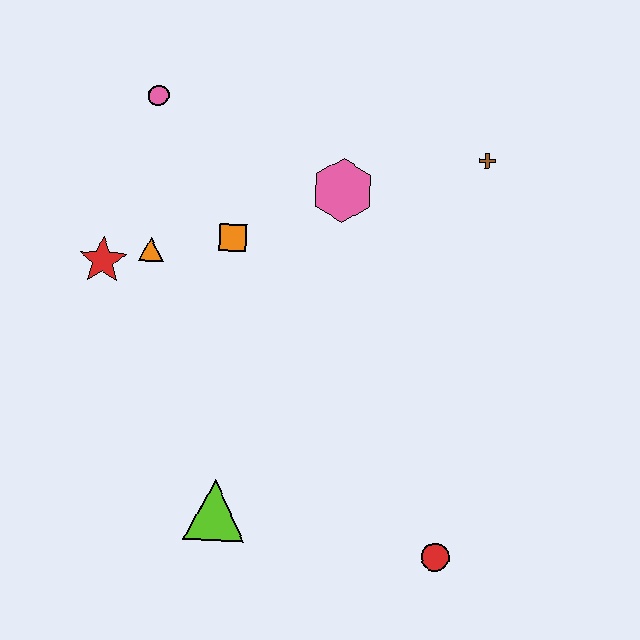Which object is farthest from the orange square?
The red circle is farthest from the orange square.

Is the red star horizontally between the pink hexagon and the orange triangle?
No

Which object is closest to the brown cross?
The pink hexagon is closest to the brown cross.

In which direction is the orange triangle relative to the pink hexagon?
The orange triangle is to the left of the pink hexagon.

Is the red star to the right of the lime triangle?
No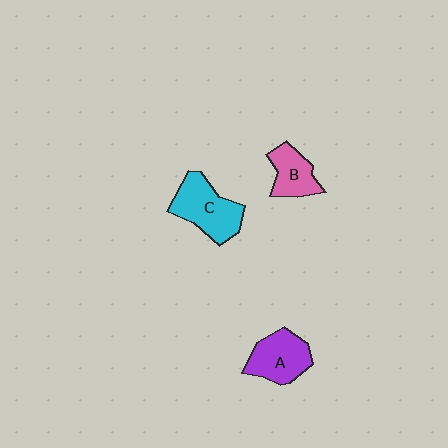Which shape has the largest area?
Shape C (cyan).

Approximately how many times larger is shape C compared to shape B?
Approximately 1.5 times.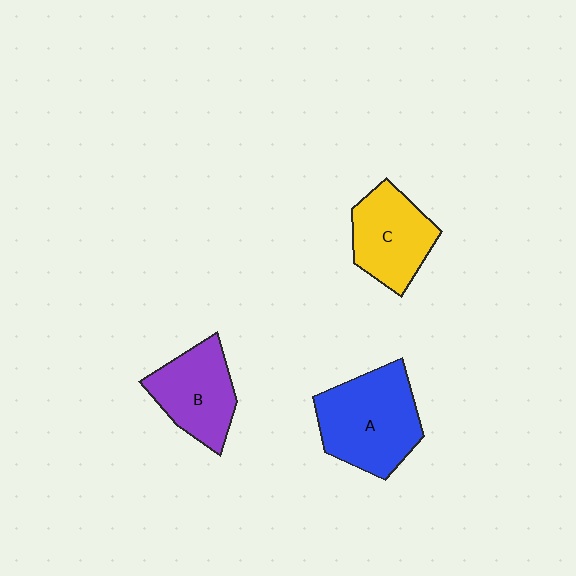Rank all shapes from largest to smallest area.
From largest to smallest: A (blue), C (yellow), B (purple).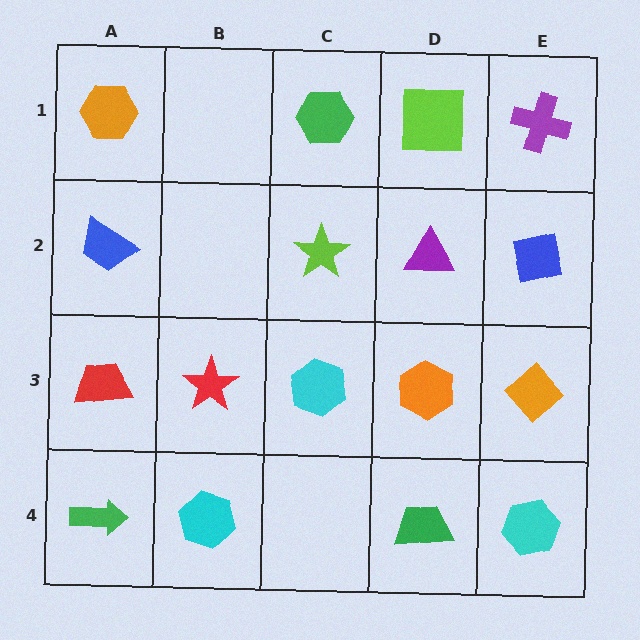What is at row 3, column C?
A cyan hexagon.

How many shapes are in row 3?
5 shapes.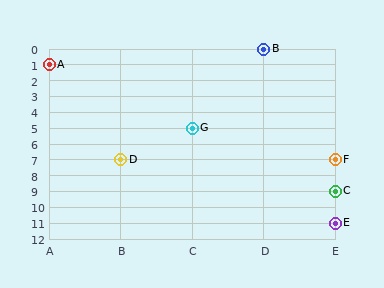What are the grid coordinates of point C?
Point C is at grid coordinates (E, 9).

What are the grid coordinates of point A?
Point A is at grid coordinates (A, 1).